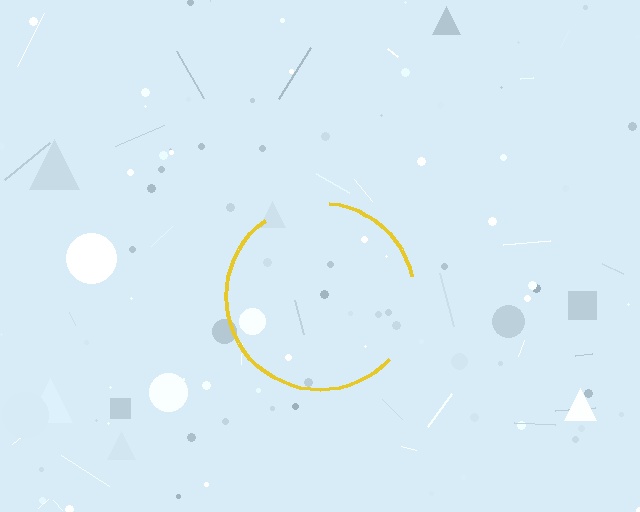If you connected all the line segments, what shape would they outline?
They would outline a circle.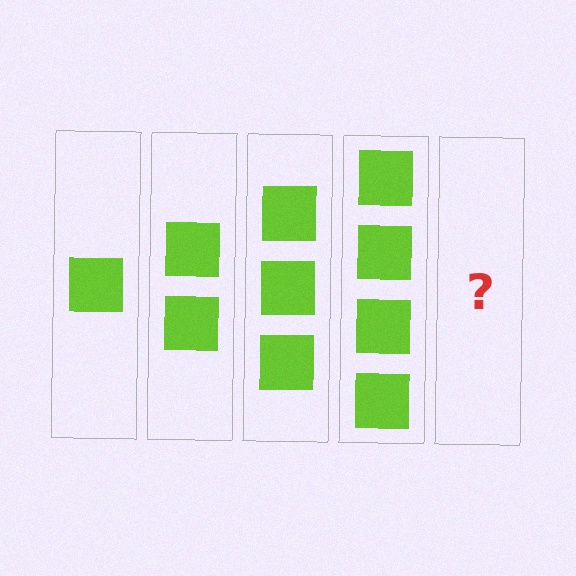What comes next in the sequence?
The next element should be 5 squares.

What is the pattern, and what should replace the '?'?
The pattern is that each step adds one more square. The '?' should be 5 squares.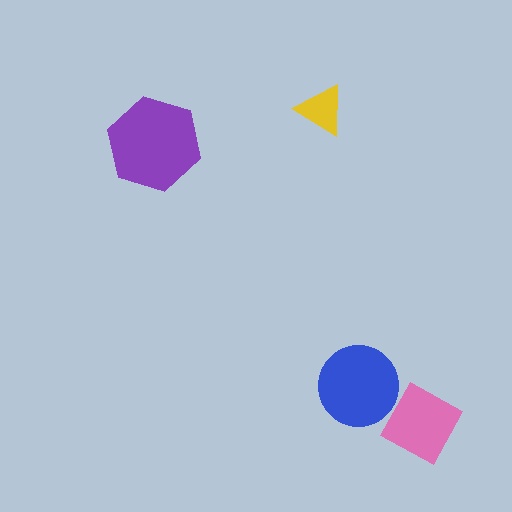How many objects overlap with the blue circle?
1 object overlaps with the blue circle.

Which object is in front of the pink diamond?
The blue circle is in front of the pink diamond.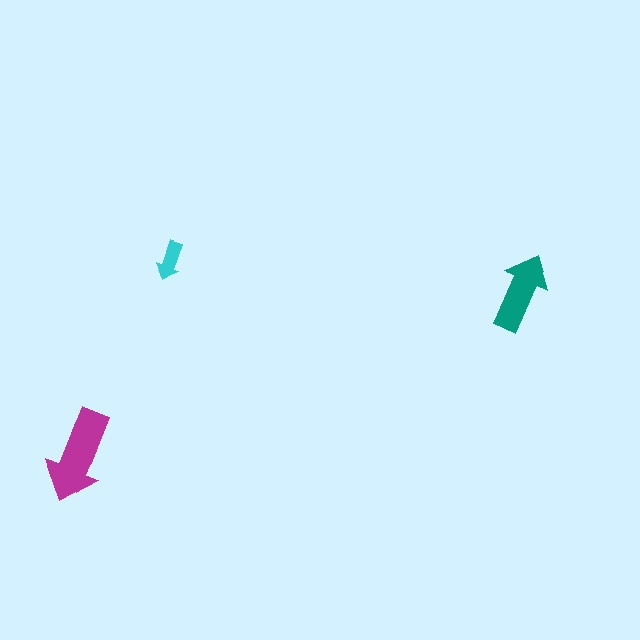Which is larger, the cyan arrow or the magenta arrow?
The magenta one.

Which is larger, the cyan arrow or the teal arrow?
The teal one.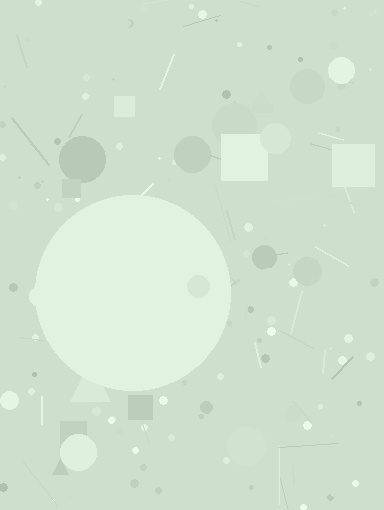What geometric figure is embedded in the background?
A circle is embedded in the background.